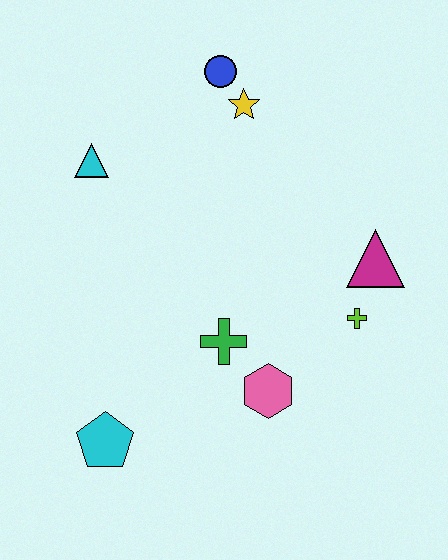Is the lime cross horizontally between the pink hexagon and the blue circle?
No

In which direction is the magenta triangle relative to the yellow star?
The magenta triangle is below the yellow star.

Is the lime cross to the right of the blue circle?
Yes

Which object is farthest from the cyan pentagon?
The blue circle is farthest from the cyan pentagon.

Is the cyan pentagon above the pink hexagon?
No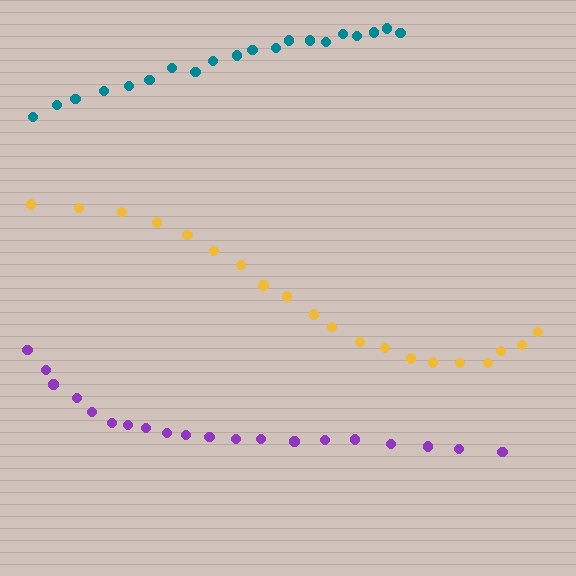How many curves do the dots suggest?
There are 3 distinct paths.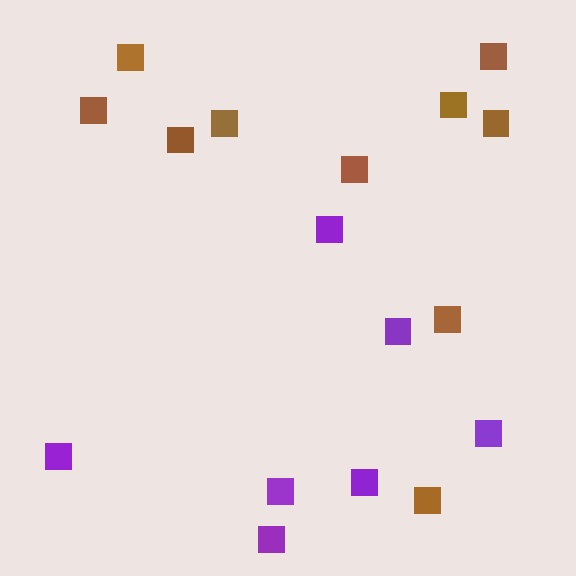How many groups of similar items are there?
There are 2 groups: one group of purple squares (7) and one group of brown squares (10).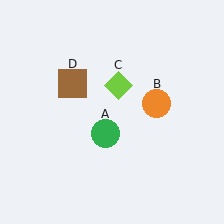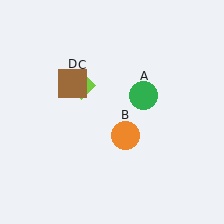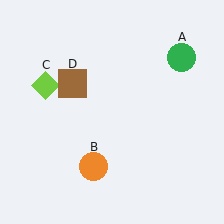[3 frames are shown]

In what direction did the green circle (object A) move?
The green circle (object A) moved up and to the right.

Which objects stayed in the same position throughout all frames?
Brown square (object D) remained stationary.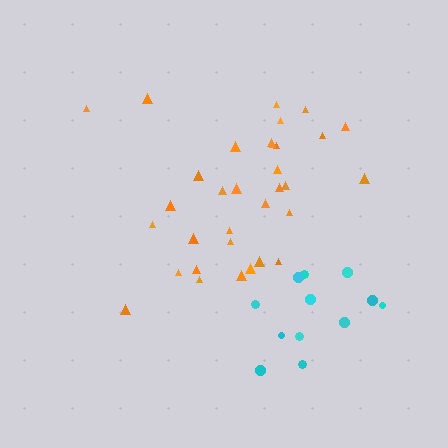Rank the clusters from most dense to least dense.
orange, cyan.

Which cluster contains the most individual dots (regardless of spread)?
Orange (33).